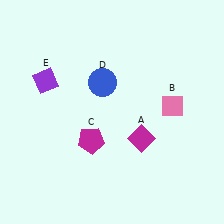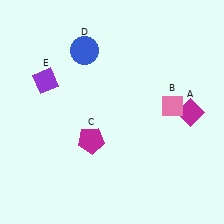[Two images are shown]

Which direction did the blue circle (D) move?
The blue circle (D) moved up.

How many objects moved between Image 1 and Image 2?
2 objects moved between the two images.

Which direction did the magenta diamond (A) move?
The magenta diamond (A) moved right.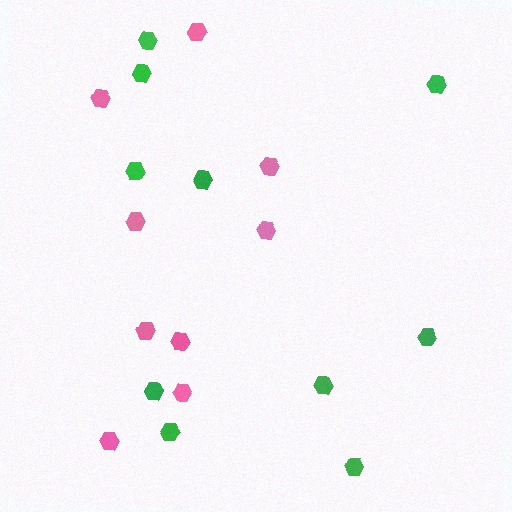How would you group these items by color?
There are 2 groups: one group of pink hexagons (9) and one group of green hexagons (10).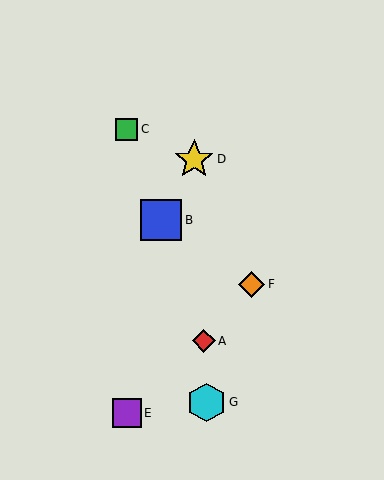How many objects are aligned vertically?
2 objects (C, E) are aligned vertically.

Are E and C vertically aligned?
Yes, both are at x≈127.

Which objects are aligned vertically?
Objects C, E are aligned vertically.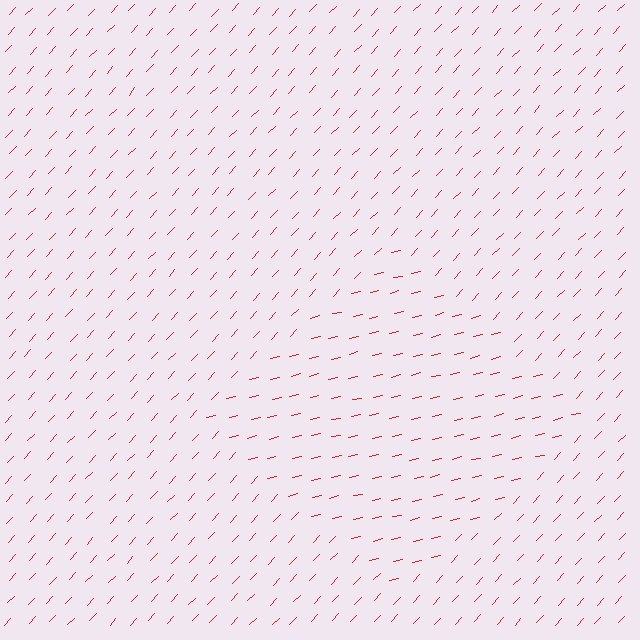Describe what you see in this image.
The image is filled with small red line segments. A diamond region in the image has lines oriented differently from the surrounding lines, creating a visible texture boundary.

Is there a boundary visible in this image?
Yes, there is a texture boundary formed by a change in line orientation.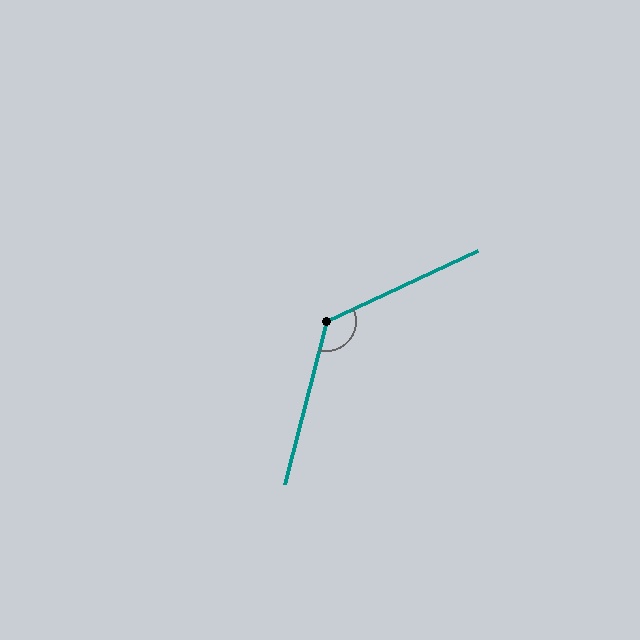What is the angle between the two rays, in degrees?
Approximately 129 degrees.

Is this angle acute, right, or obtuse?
It is obtuse.